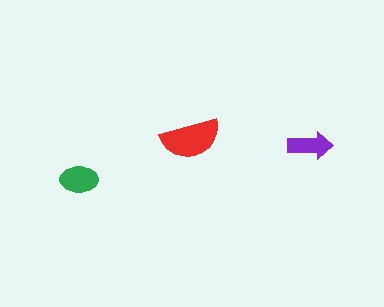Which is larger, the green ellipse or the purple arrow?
The green ellipse.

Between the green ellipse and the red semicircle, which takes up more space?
The red semicircle.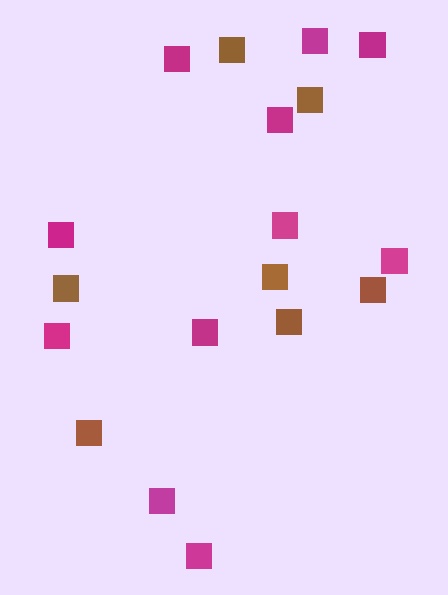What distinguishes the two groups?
There are 2 groups: one group of magenta squares (11) and one group of brown squares (7).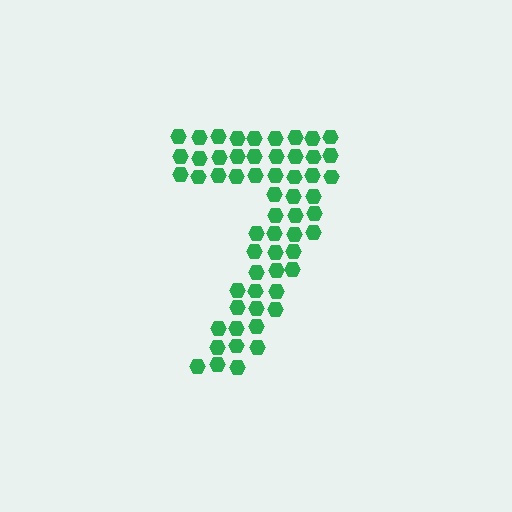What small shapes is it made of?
It is made of small hexagons.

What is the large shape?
The large shape is the digit 7.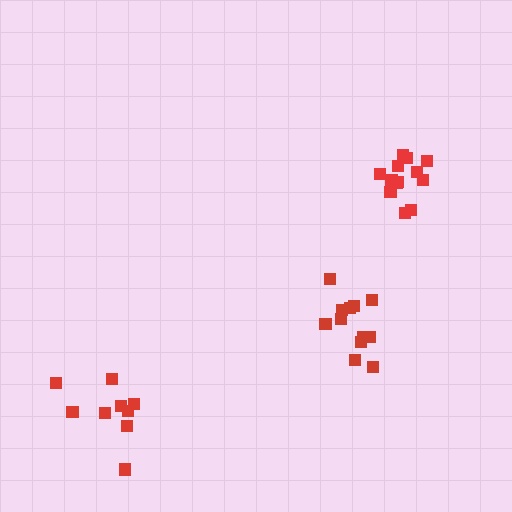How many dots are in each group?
Group 1: 12 dots, Group 2: 14 dots, Group 3: 9 dots (35 total).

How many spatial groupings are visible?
There are 3 spatial groupings.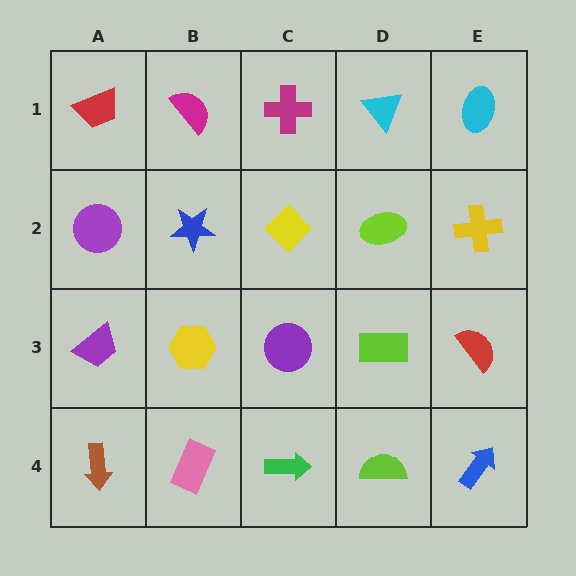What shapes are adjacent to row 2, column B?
A magenta semicircle (row 1, column B), a yellow hexagon (row 3, column B), a purple circle (row 2, column A), a yellow diamond (row 2, column C).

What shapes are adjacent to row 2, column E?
A cyan ellipse (row 1, column E), a red semicircle (row 3, column E), a lime ellipse (row 2, column D).